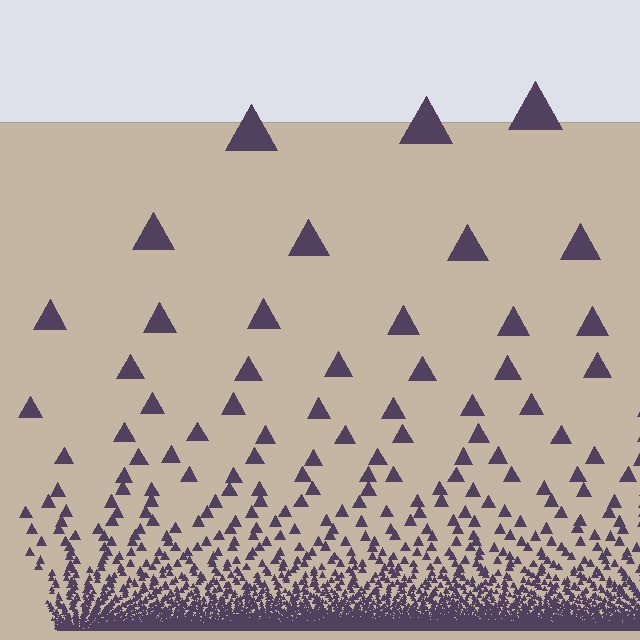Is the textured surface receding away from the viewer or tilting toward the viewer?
The surface appears to tilt toward the viewer. Texture elements get larger and sparser toward the top.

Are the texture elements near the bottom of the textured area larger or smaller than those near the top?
Smaller. The gradient is inverted — elements near the bottom are smaller and denser.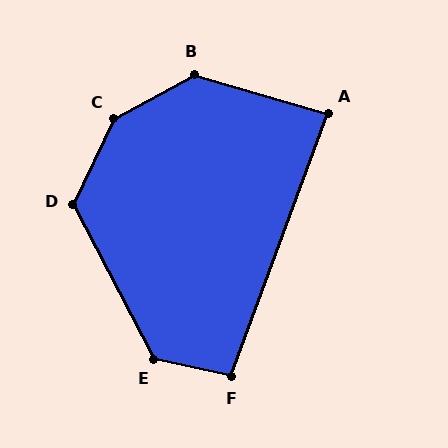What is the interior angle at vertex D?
Approximately 127 degrees (obtuse).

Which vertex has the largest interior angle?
C, at approximately 144 degrees.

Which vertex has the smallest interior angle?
A, at approximately 86 degrees.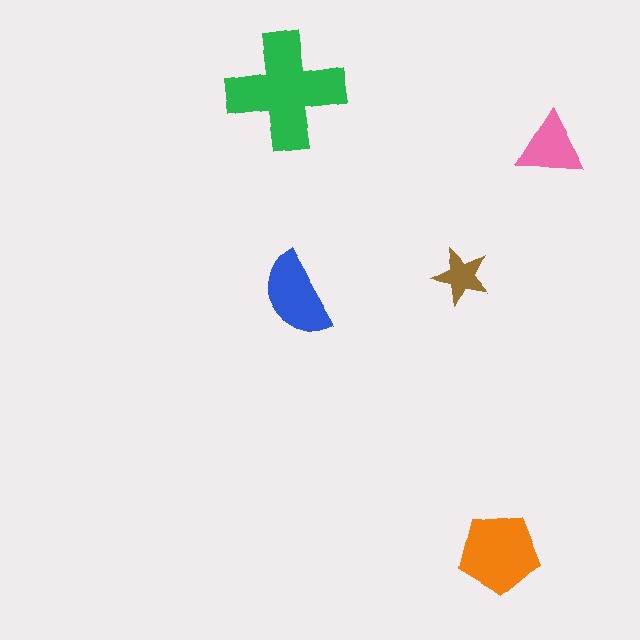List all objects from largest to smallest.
The green cross, the orange pentagon, the blue semicircle, the pink triangle, the brown star.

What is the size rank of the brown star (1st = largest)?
5th.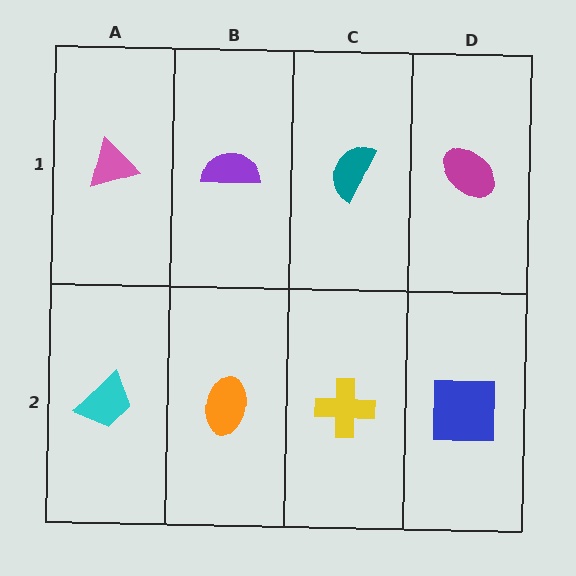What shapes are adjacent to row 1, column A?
A cyan trapezoid (row 2, column A), a purple semicircle (row 1, column B).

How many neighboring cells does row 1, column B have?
3.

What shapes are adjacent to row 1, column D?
A blue square (row 2, column D), a teal semicircle (row 1, column C).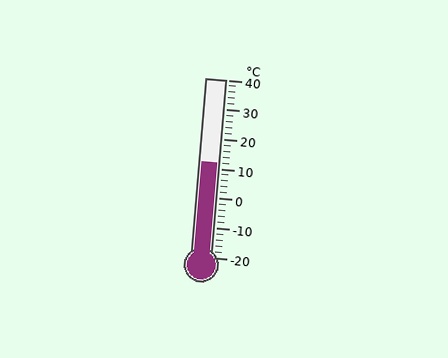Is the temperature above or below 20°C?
The temperature is below 20°C.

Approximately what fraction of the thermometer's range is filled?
The thermometer is filled to approximately 55% of its range.